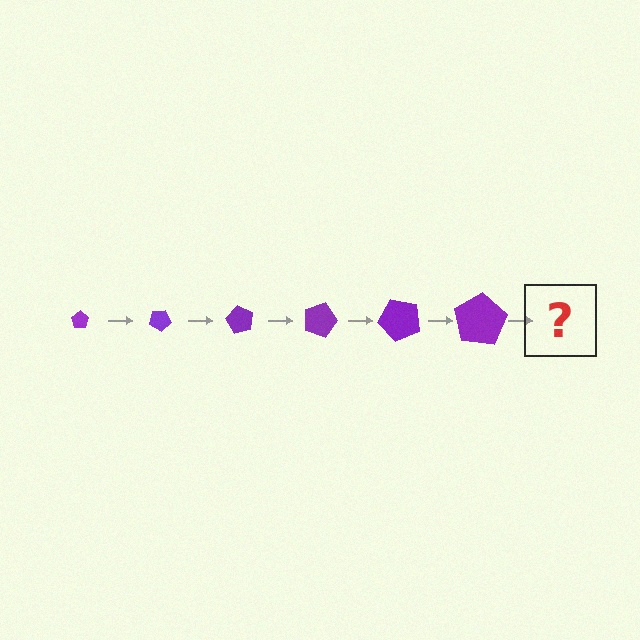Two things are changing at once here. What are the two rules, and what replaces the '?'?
The two rules are that the pentagon grows larger each step and it rotates 30 degrees each step. The '?' should be a pentagon, larger than the previous one and rotated 180 degrees from the start.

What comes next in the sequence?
The next element should be a pentagon, larger than the previous one and rotated 180 degrees from the start.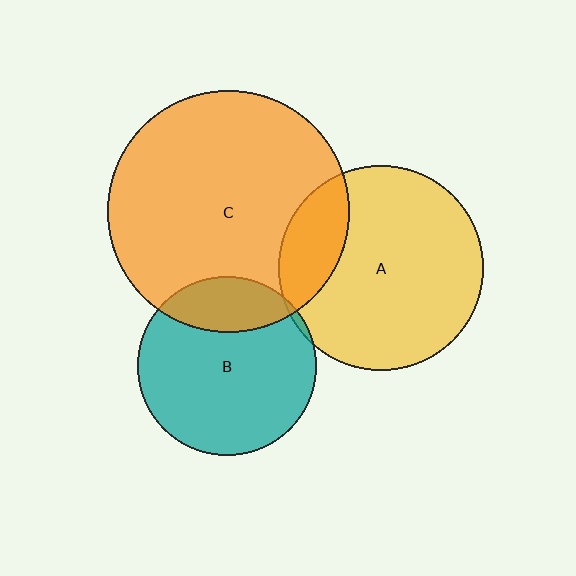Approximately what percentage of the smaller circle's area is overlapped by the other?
Approximately 5%.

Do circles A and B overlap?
Yes.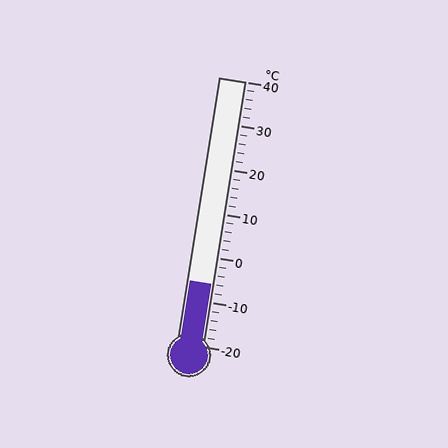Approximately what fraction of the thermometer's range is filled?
The thermometer is filled to approximately 25% of its range.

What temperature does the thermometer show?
The thermometer shows approximately -6°C.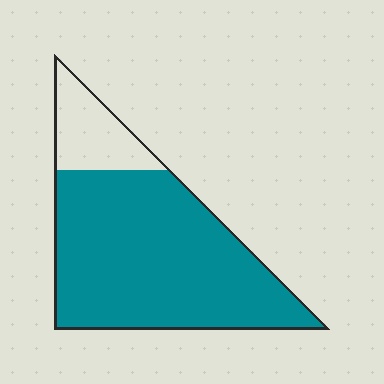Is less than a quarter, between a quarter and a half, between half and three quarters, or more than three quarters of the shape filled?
More than three quarters.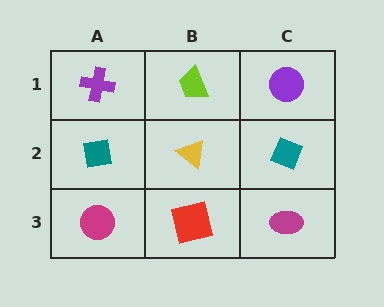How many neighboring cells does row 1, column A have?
2.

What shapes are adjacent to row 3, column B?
A yellow triangle (row 2, column B), a magenta circle (row 3, column A), a magenta ellipse (row 3, column C).